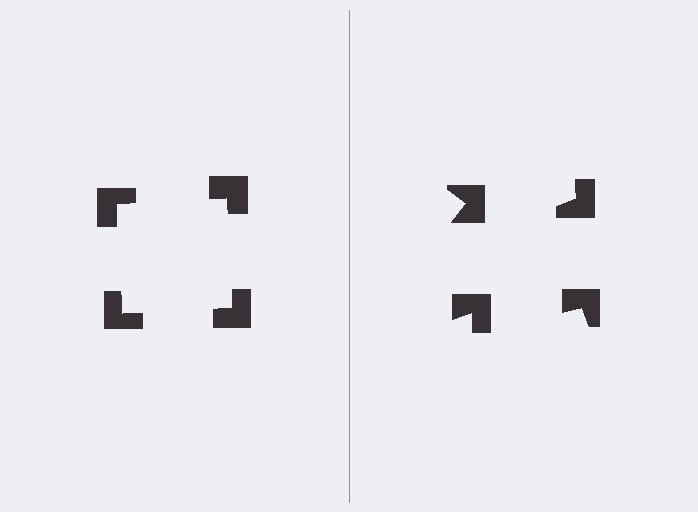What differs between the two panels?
The notched squares are positioned identically on both sides; only the wedge orientations differ. On the left they align to a square; on the right they are misaligned.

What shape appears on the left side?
An illusory square.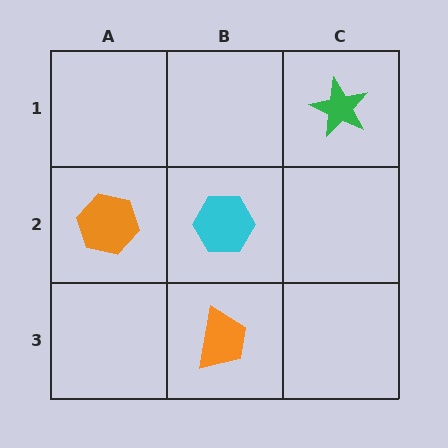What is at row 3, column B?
An orange trapezoid.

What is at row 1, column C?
A green star.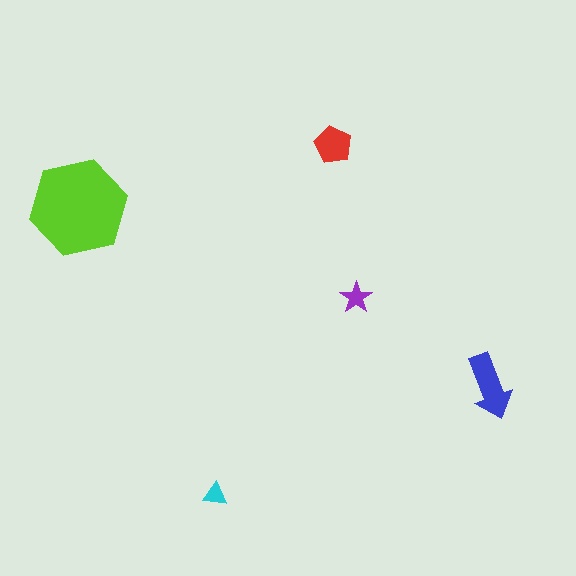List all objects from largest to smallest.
The lime hexagon, the blue arrow, the red pentagon, the purple star, the cyan triangle.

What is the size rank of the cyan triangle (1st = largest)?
5th.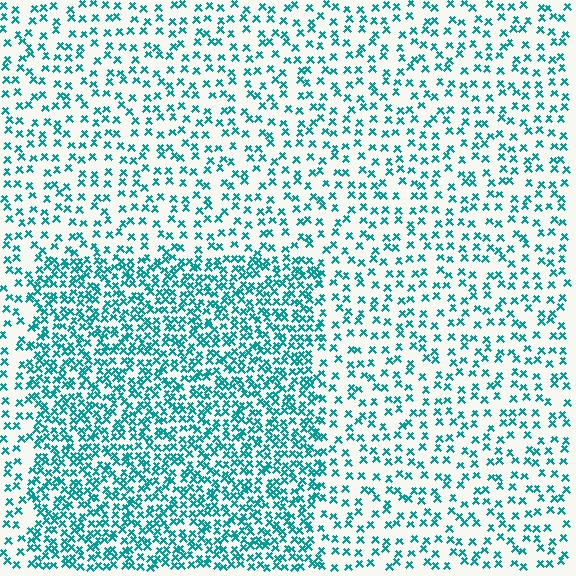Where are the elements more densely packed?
The elements are more densely packed inside the rectangle boundary.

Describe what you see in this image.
The image contains small teal elements arranged at two different densities. A rectangle-shaped region is visible where the elements are more densely packed than the surrounding area.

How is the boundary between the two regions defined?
The boundary is defined by a change in element density (approximately 2.2x ratio). All elements are the same color, size, and shape.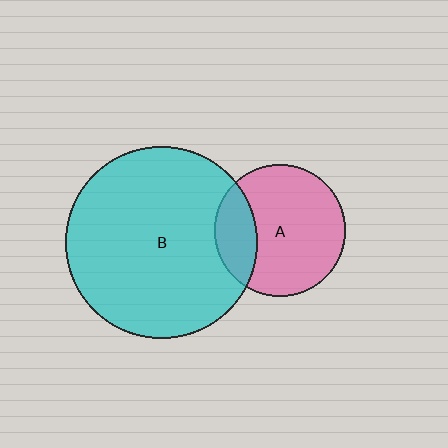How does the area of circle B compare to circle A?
Approximately 2.1 times.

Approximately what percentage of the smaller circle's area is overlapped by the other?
Approximately 25%.